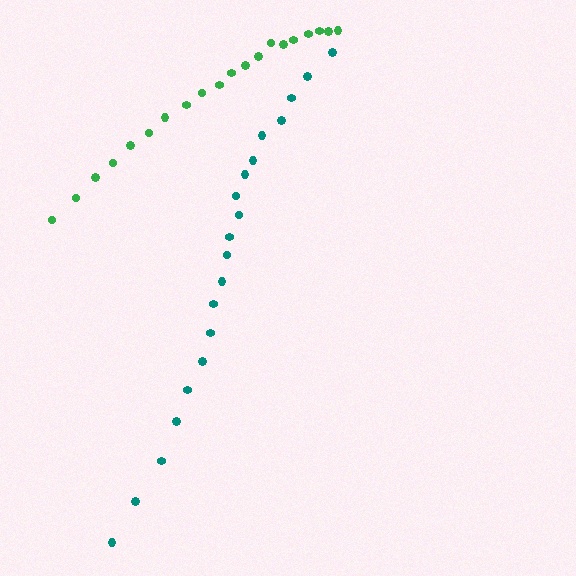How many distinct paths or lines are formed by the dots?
There are 2 distinct paths.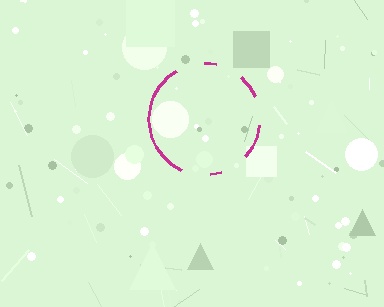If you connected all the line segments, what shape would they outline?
They would outline a circle.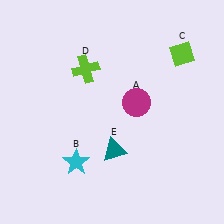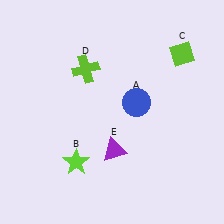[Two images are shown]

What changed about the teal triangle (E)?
In Image 1, E is teal. In Image 2, it changed to purple.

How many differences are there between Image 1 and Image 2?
There are 3 differences between the two images.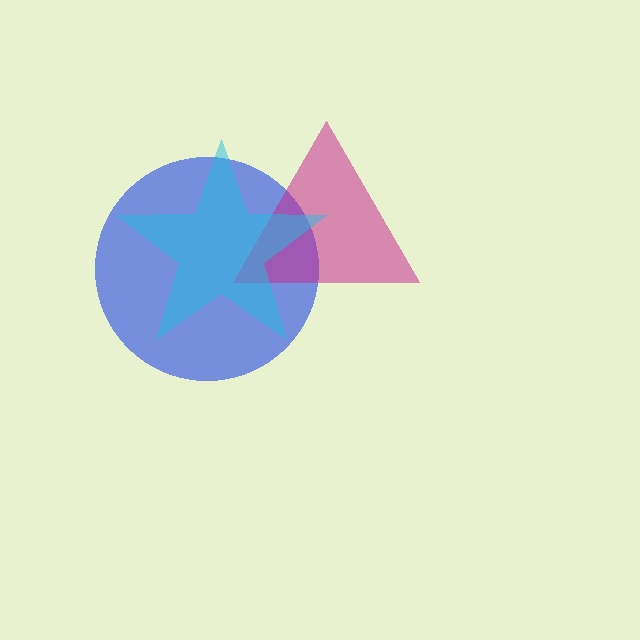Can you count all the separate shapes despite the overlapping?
Yes, there are 3 separate shapes.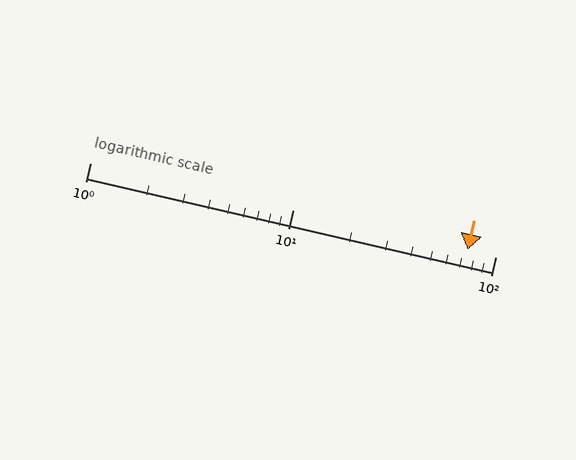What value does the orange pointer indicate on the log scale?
The pointer indicates approximately 73.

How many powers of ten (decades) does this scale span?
The scale spans 2 decades, from 1 to 100.